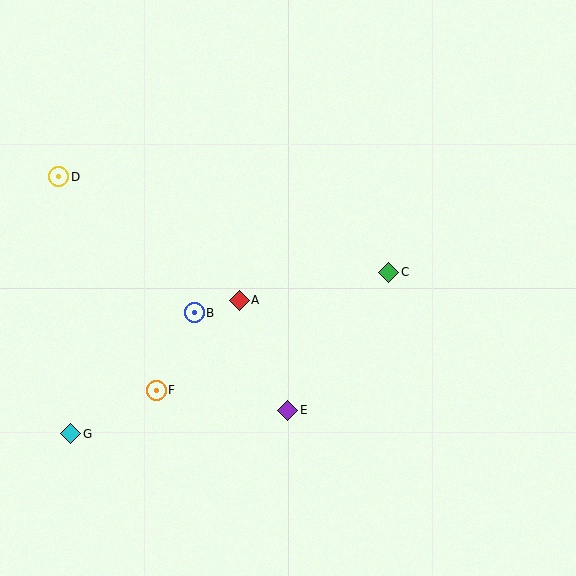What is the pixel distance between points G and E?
The distance between G and E is 218 pixels.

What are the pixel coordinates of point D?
Point D is at (59, 177).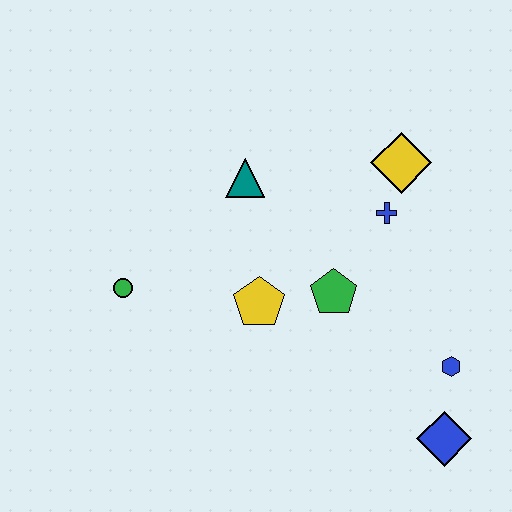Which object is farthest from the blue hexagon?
The green circle is farthest from the blue hexagon.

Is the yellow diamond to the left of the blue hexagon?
Yes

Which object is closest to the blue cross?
The yellow diamond is closest to the blue cross.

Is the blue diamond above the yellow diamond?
No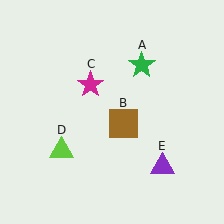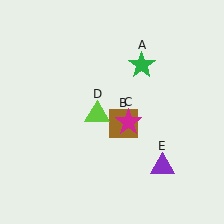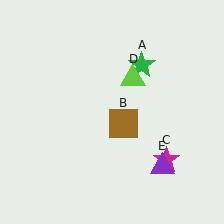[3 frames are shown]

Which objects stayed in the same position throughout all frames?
Green star (object A) and brown square (object B) and purple triangle (object E) remained stationary.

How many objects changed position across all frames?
2 objects changed position: magenta star (object C), lime triangle (object D).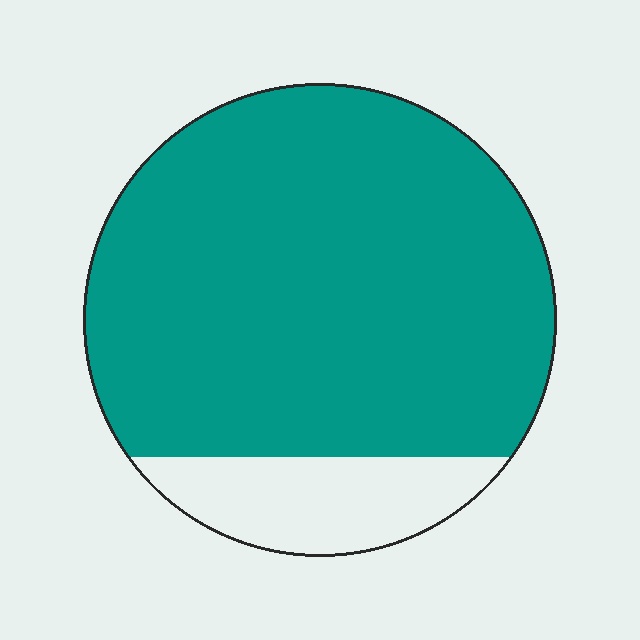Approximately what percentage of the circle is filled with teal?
Approximately 85%.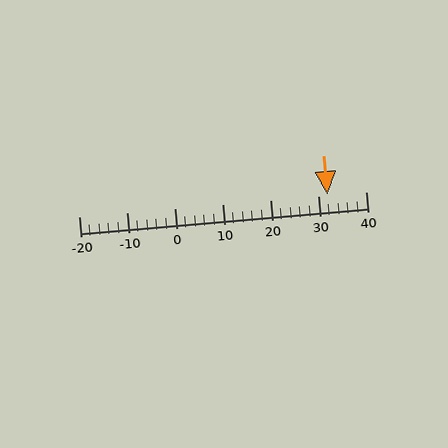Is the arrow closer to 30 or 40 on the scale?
The arrow is closer to 30.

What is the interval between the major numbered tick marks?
The major tick marks are spaced 10 units apart.